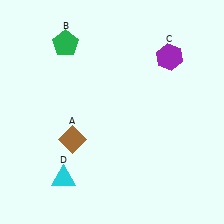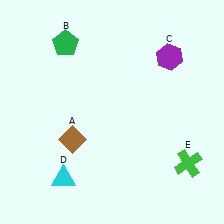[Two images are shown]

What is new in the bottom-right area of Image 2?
A green cross (E) was added in the bottom-right area of Image 2.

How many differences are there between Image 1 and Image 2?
There is 1 difference between the two images.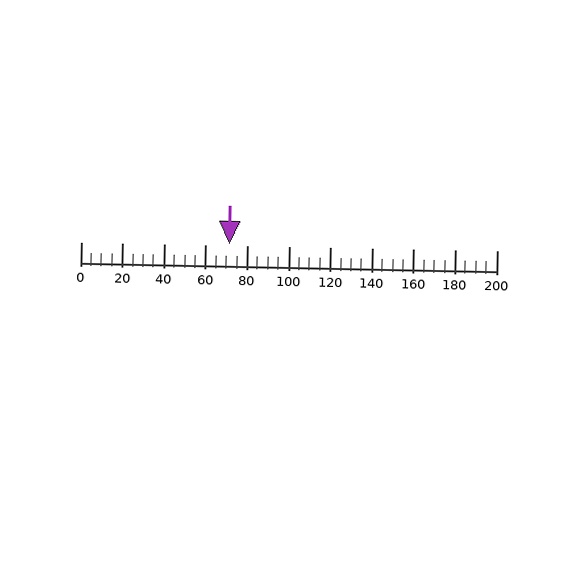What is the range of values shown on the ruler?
The ruler shows values from 0 to 200.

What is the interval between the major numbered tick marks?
The major tick marks are spaced 20 units apart.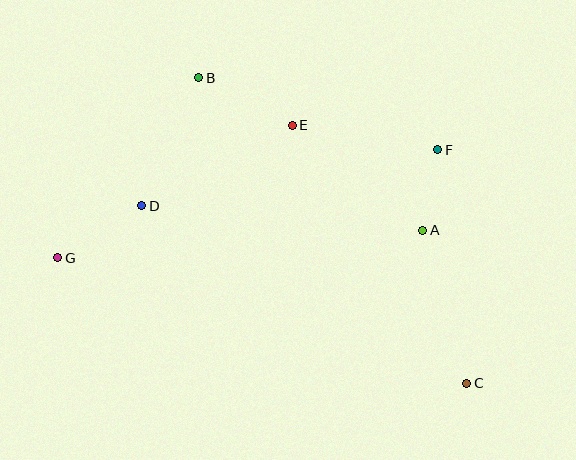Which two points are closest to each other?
Points A and F are closest to each other.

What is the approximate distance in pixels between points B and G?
The distance between B and G is approximately 228 pixels.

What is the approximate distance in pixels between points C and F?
The distance between C and F is approximately 235 pixels.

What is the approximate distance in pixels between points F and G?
The distance between F and G is approximately 395 pixels.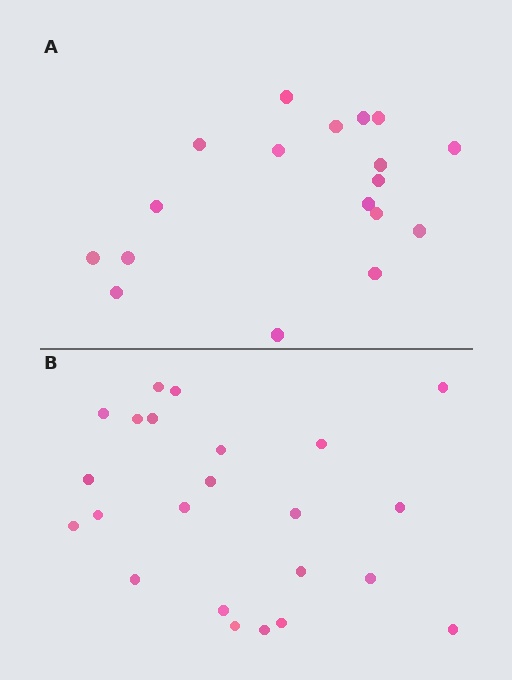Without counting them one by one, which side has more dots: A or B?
Region B (the bottom region) has more dots.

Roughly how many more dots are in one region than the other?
Region B has about 5 more dots than region A.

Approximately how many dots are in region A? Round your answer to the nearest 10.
About 20 dots. (The exact count is 18, which rounds to 20.)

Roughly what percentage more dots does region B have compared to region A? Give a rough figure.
About 30% more.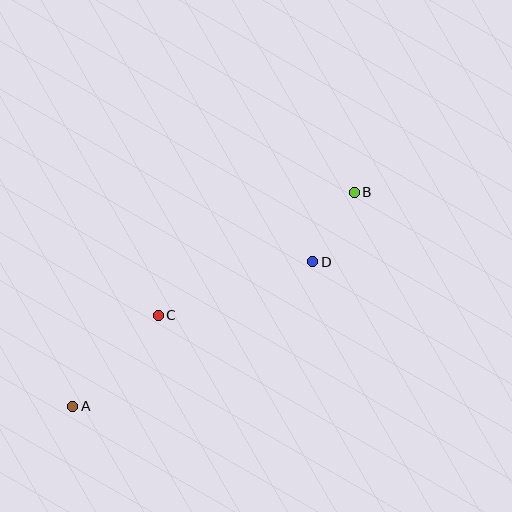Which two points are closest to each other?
Points B and D are closest to each other.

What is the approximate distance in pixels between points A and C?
The distance between A and C is approximately 125 pixels.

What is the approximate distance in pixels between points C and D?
The distance between C and D is approximately 163 pixels.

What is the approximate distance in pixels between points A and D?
The distance between A and D is approximately 280 pixels.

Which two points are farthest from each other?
Points A and B are farthest from each other.